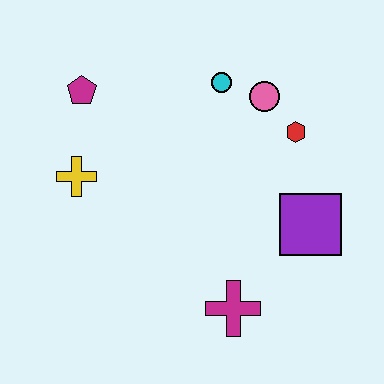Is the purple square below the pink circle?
Yes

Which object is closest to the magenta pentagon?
The yellow cross is closest to the magenta pentagon.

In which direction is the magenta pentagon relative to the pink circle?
The magenta pentagon is to the left of the pink circle.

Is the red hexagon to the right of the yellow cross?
Yes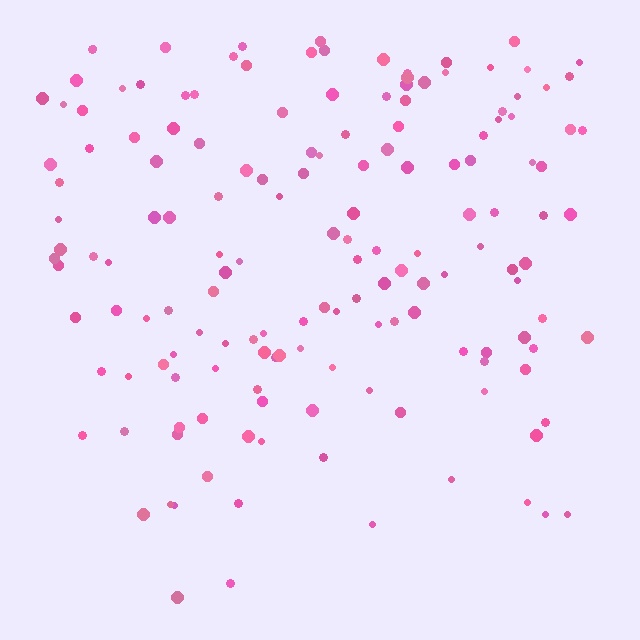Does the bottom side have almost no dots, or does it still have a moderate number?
Still a moderate number, just noticeably fewer than the top.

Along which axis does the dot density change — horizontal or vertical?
Vertical.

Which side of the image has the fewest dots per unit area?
The bottom.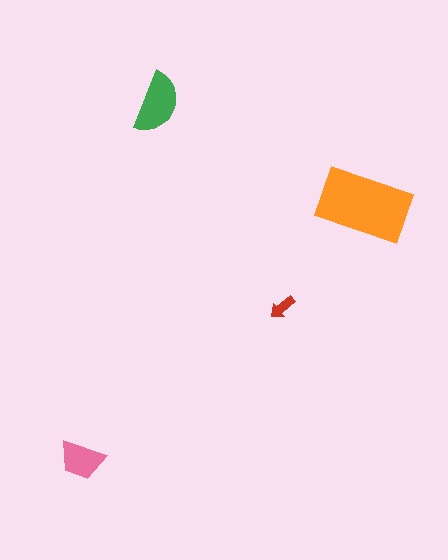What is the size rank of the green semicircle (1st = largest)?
2nd.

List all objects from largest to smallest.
The orange rectangle, the green semicircle, the pink trapezoid, the red arrow.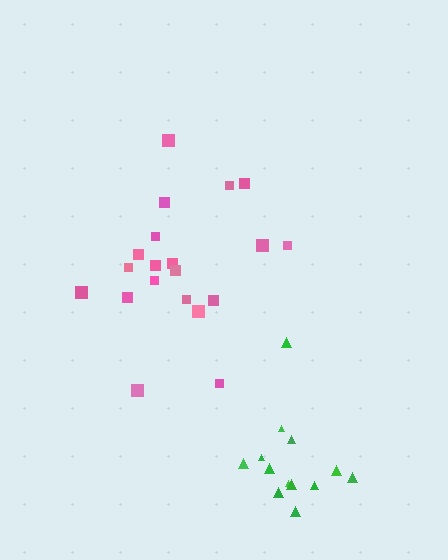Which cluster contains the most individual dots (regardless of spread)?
Pink (20).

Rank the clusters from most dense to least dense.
green, pink.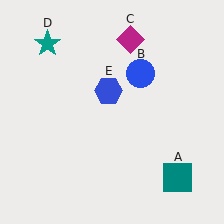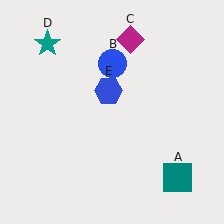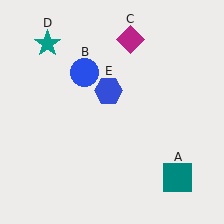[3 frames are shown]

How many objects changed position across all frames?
1 object changed position: blue circle (object B).